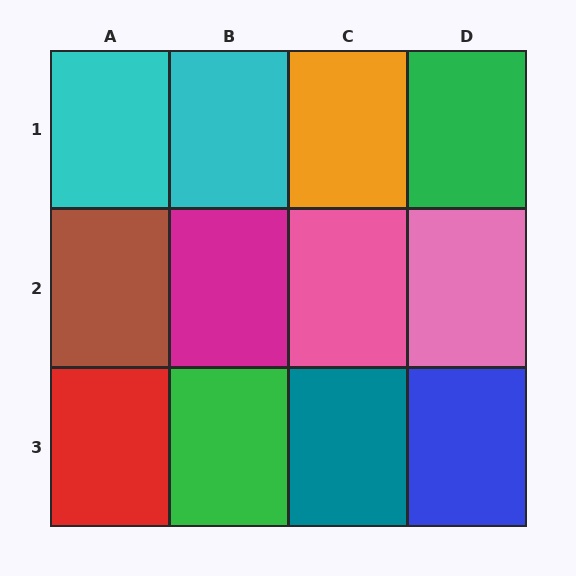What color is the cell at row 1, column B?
Cyan.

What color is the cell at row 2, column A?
Brown.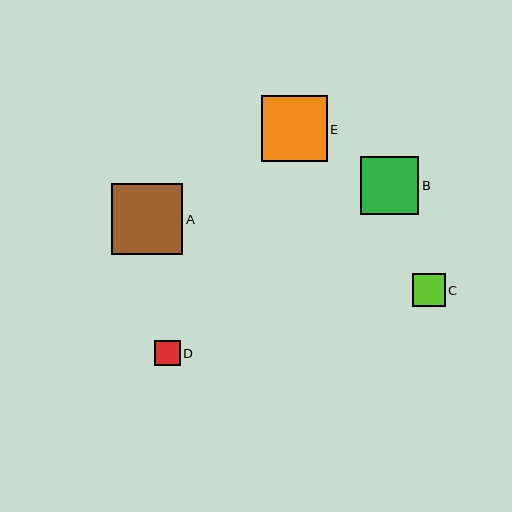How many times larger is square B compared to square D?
Square B is approximately 2.3 times the size of square D.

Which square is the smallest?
Square D is the smallest with a size of approximately 26 pixels.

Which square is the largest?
Square A is the largest with a size of approximately 71 pixels.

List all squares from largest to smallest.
From largest to smallest: A, E, B, C, D.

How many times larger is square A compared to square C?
Square A is approximately 2.2 times the size of square C.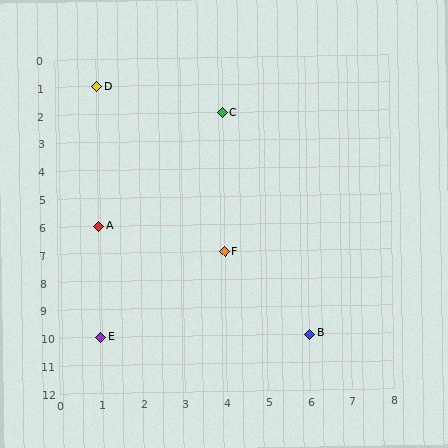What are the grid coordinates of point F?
Point F is at grid coordinates (4, 7).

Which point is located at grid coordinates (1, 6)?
Point A is at (1, 6).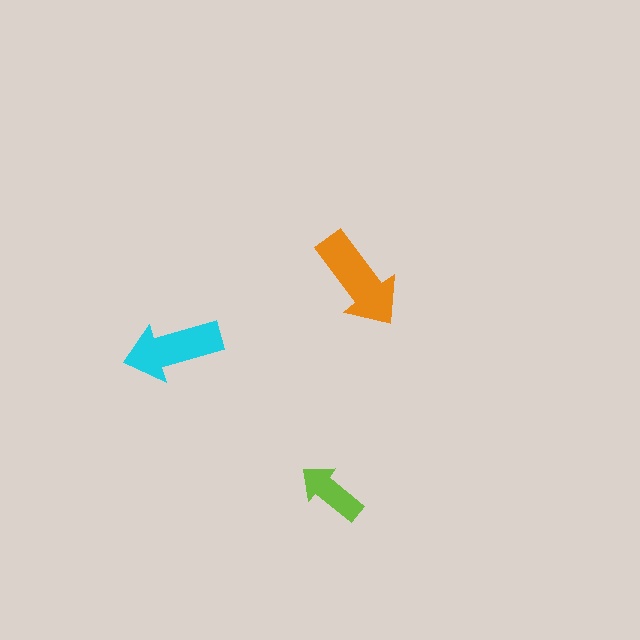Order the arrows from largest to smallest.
the orange one, the cyan one, the lime one.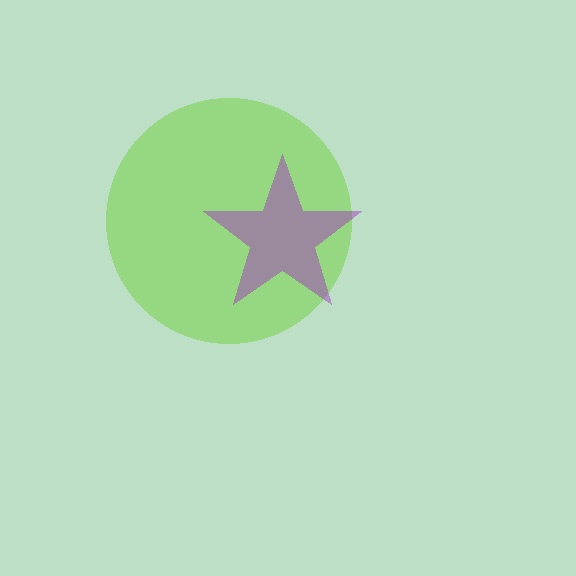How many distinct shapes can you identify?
There are 2 distinct shapes: a lime circle, a purple star.